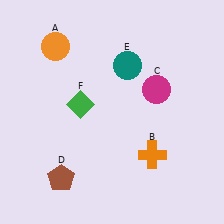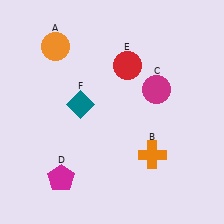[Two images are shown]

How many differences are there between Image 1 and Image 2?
There are 3 differences between the two images.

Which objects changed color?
D changed from brown to magenta. E changed from teal to red. F changed from green to teal.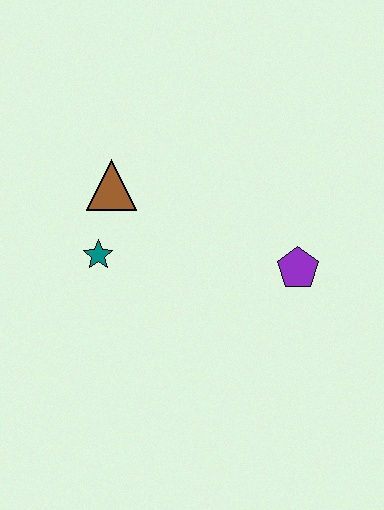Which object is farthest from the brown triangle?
The purple pentagon is farthest from the brown triangle.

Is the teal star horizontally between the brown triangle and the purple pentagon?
No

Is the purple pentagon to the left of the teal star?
No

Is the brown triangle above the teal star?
Yes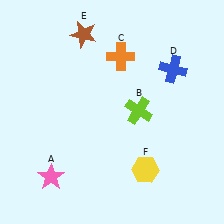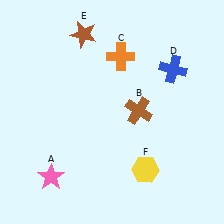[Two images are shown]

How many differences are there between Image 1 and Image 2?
There is 1 difference between the two images.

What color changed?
The cross (B) changed from lime in Image 1 to brown in Image 2.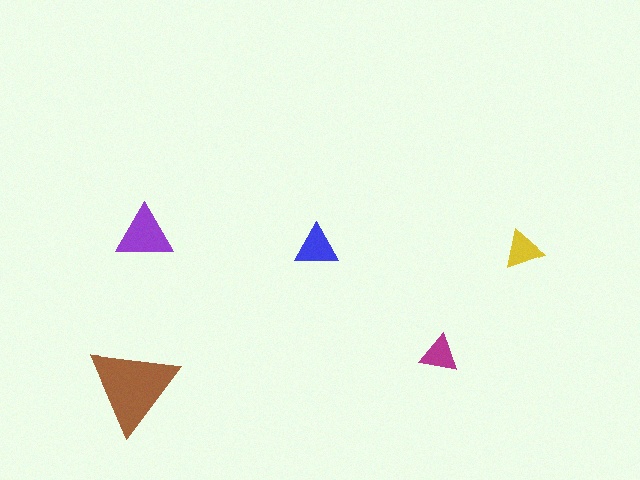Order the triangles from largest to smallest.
the brown one, the purple one, the blue one, the yellow one, the magenta one.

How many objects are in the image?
There are 5 objects in the image.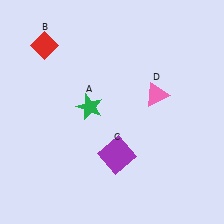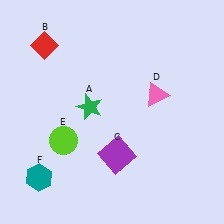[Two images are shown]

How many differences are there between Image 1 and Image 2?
There are 2 differences between the two images.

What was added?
A lime circle (E), a teal hexagon (F) were added in Image 2.